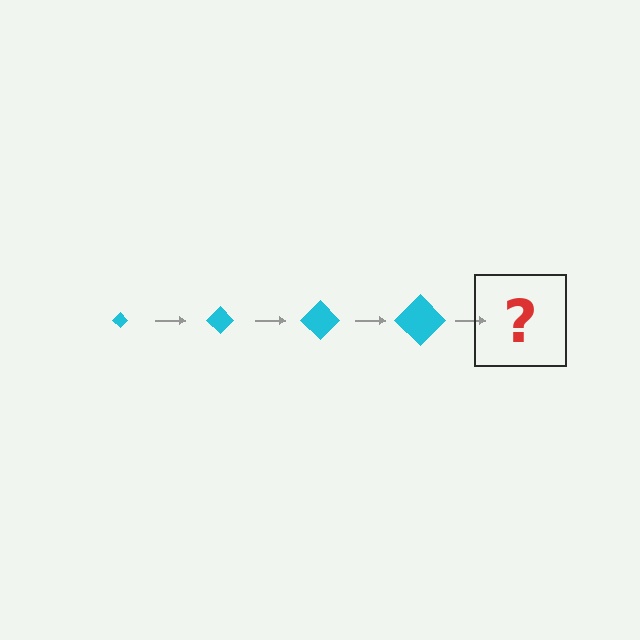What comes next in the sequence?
The next element should be a cyan diamond, larger than the previous one.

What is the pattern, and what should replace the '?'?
The pattern is that the diamond gets progressively larger each step. The '?' should be a cyan diamond, larger than the previous one.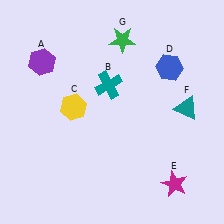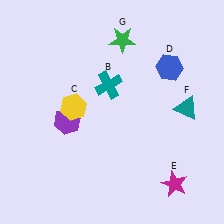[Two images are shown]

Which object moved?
The purple hexagon (A) moved down.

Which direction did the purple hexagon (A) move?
The purple hexagon (A) moved down.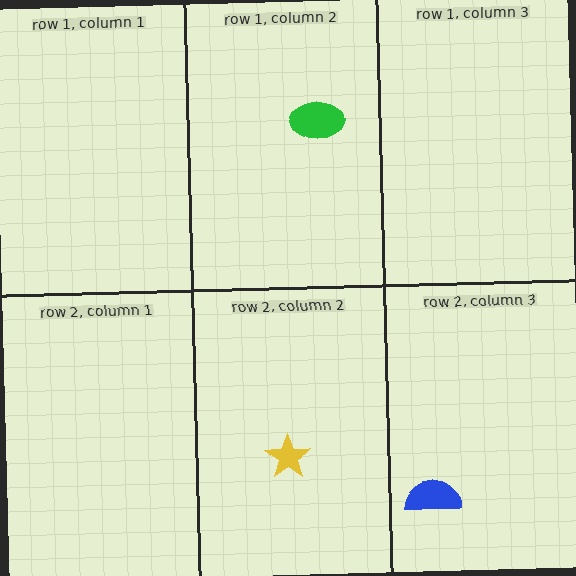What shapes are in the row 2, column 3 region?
The blue semicircle.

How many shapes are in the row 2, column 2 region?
1.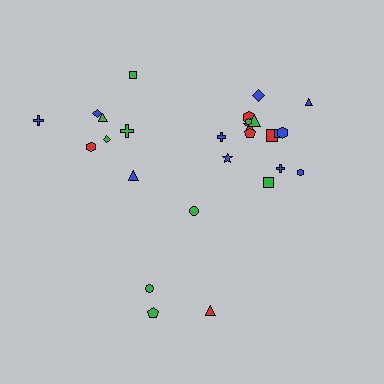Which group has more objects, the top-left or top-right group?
The top-right group.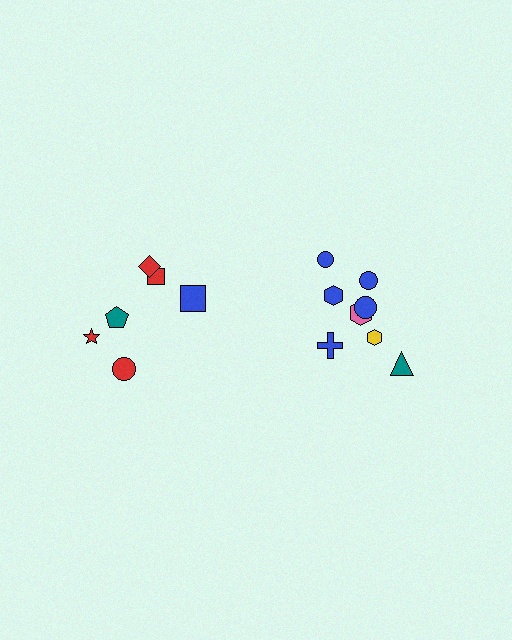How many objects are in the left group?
There are 6 objects.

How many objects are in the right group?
There are 8 objects.